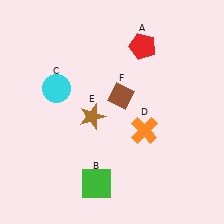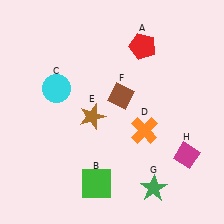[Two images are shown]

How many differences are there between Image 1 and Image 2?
There are 2 differences between the two images.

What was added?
A green star (G), a magenta diamond (H) were added in Image 2.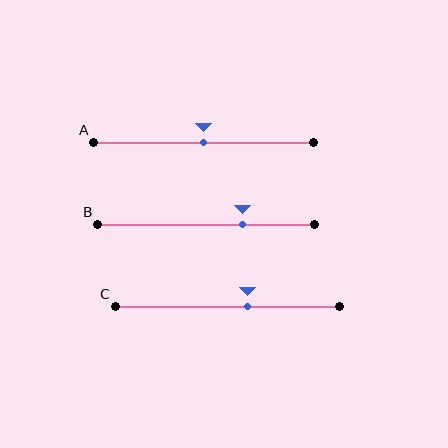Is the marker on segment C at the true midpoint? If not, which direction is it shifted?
No, the marker on segment C is shifted to the right by about 9% of the segment length.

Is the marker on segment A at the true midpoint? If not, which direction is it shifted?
Yes, the marker on segment A is at the true midpoint.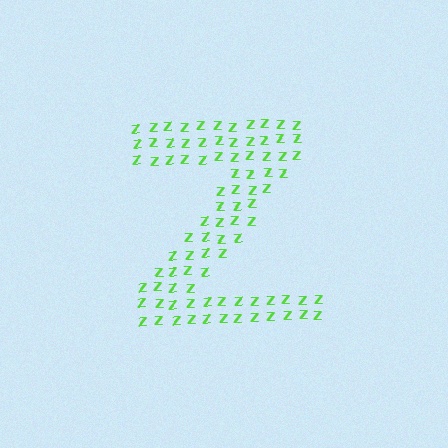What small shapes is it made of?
It is made of small letter Z's.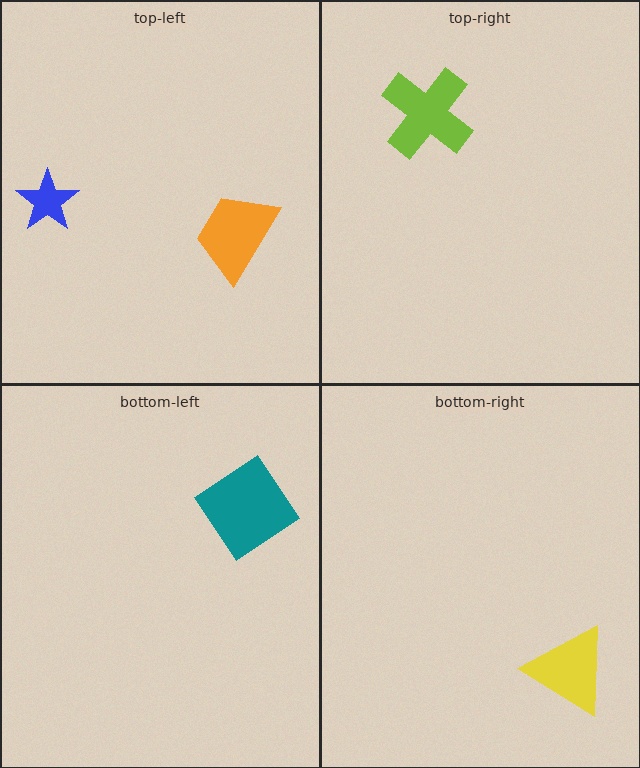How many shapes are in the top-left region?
2.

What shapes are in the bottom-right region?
The yellow triangle.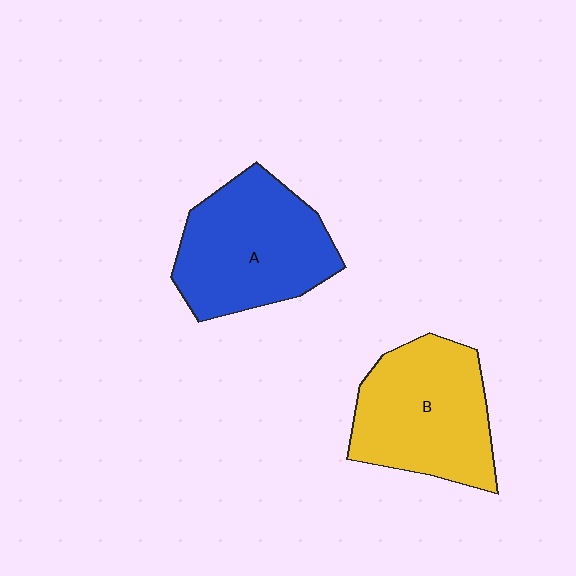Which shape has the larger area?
Shape A (blue).